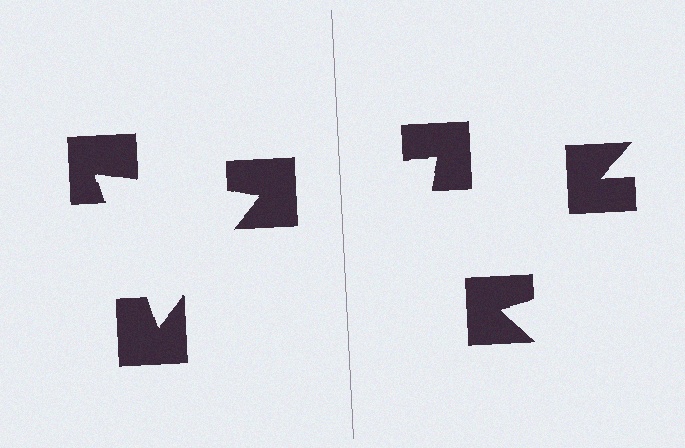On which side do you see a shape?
An illusory triangle appears on the left side. On the right side the wedge cuts are rotated, so no coherent shape forms.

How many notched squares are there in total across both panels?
6 — 3 on each side.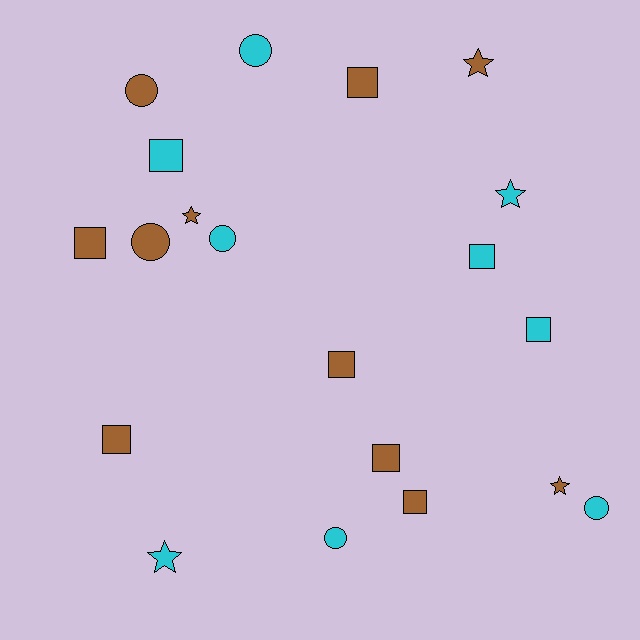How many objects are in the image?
There are 20 objects.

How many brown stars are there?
There are 3 brown stars.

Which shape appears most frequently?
Square, with 9 objects.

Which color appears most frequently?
Brown, with 11 objects.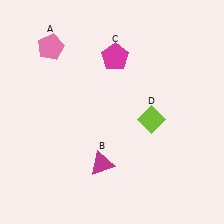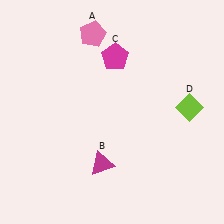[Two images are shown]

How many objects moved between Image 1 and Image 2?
2 objects moved between the two images.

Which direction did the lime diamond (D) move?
The lime diamond (D) moved right.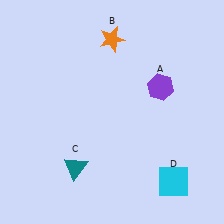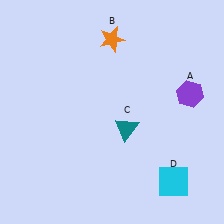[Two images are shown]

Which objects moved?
The objects that moved are: the purple hexagon (A), the teal triangle (C).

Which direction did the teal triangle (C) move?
The teal triangle (C) moved right.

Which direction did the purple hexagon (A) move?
The purple hexagon (A) moved right.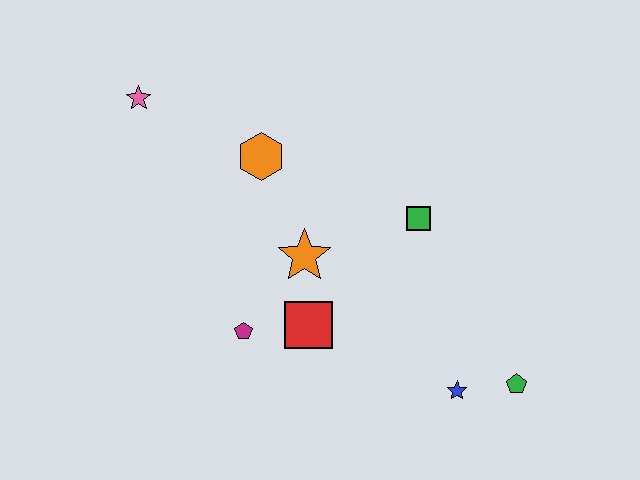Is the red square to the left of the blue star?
Yes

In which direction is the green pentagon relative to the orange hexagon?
The green pentagon is to the right of the orange hexagon.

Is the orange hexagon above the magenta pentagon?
Yes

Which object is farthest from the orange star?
The green pentagon is farthest from the orange star.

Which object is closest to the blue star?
The green pentagon is closest to the blue star.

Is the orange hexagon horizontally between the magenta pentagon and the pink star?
No